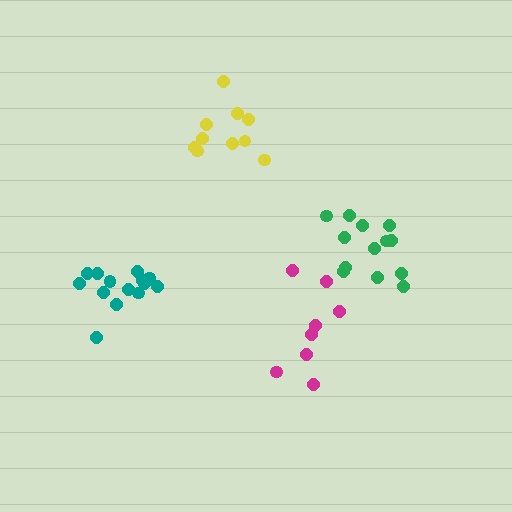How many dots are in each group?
Group 1: 8 dots, Group 2: 13 dots, Group 3: 14 dots, Group 4: 10 dots (45 total).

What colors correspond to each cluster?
The clusters are colored: magenta, green, teal, yellow.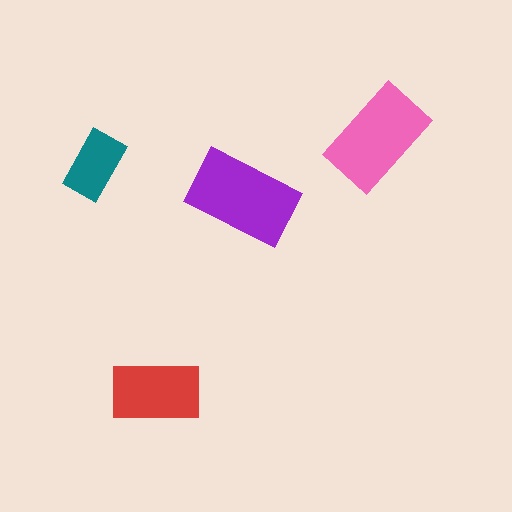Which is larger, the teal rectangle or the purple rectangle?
The purple one.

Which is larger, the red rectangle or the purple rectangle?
The purple one.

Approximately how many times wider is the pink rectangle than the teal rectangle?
About 1.5 times wider.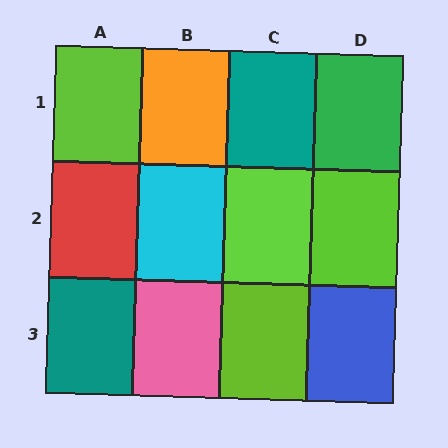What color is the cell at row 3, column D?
Blue.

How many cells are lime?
4 cells are lime.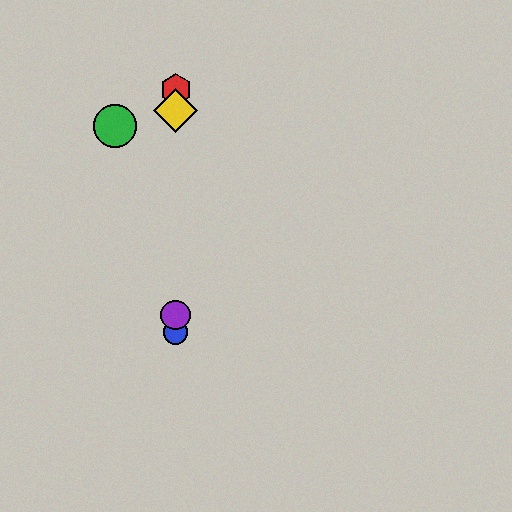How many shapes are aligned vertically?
4 shapes (the red hexagon, the blue circle, the yellow diamond, the purple circle) are aligned vertically.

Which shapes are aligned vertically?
The red hexagon, the blue circle, the yellow diamond, the purple circle are aligned vertically.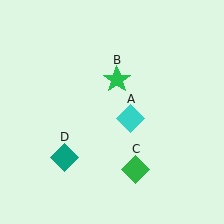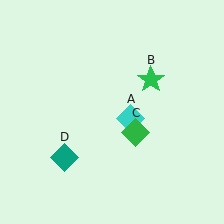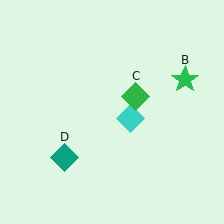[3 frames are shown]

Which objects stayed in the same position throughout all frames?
Cyan diamond (object A) and teal diamond (object D) remained stationary.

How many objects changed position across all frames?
2 objects changed position: green star (object B), green diamond (object C).